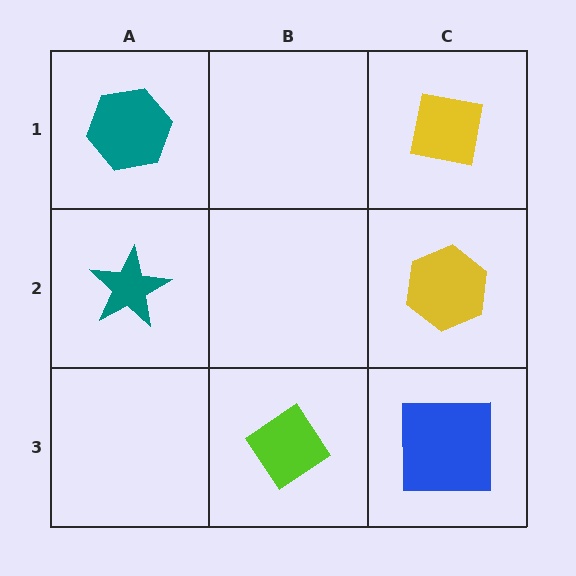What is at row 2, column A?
A teal star.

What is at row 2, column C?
A yellow hexagon.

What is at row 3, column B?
A lime diamond.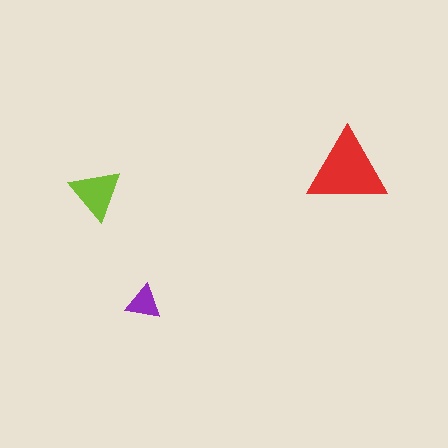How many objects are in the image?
There are 3 objects in the image.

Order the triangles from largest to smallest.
the red one, the lime one, the purple one.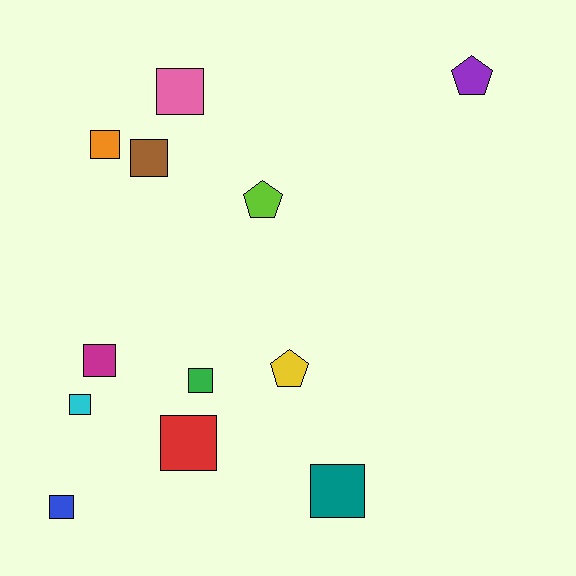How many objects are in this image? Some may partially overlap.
There are 12 objects.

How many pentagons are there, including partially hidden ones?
There are 3 pentagons.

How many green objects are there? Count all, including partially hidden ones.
There is 1 green object.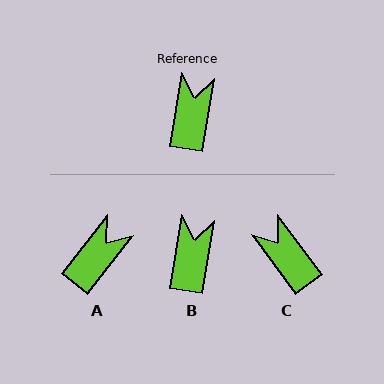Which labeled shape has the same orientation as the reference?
B.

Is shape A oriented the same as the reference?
No, it is off by about 28 degrees.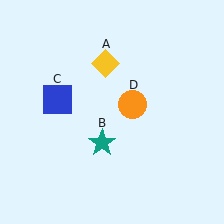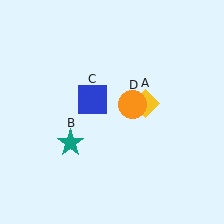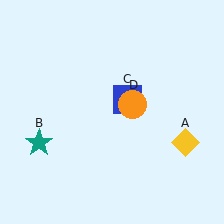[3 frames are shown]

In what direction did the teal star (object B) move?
The teal star (object B) moved left.